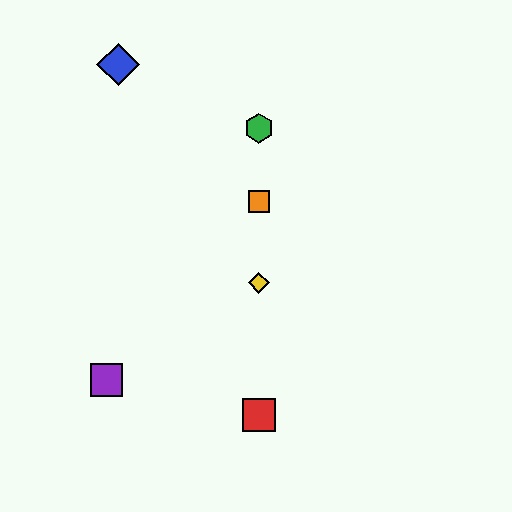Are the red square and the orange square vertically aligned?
Yes, both are at x≈259.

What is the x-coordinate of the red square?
The red square is at x≈259.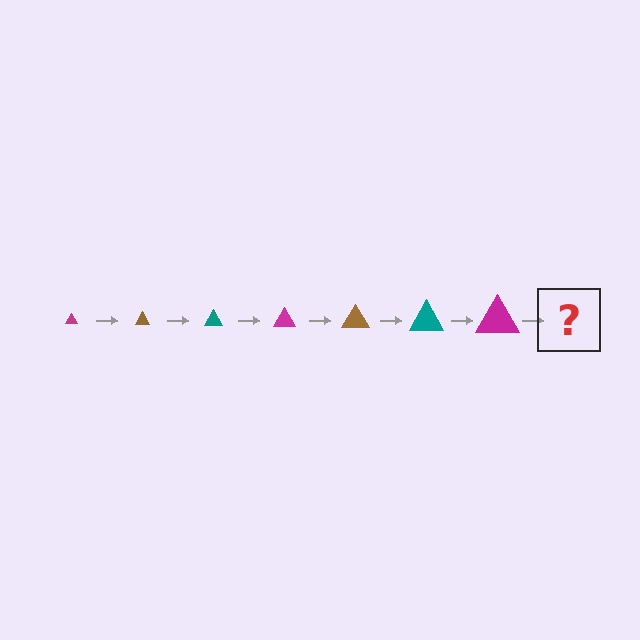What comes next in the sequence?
The next element should be a brown triangle, larger than the previous one.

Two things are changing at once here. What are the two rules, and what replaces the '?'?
The two rules are that the triangle grows larger each step and the color cycles through magenta, brown, and teal. The '?' should be a brown triangle, larger than the previous one.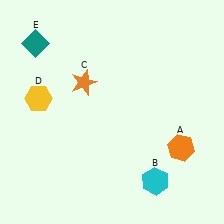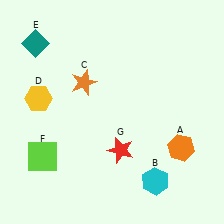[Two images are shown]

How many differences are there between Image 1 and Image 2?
There are 2 differences between the two images.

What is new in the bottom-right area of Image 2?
A red star (G) was added in the bottom-right area of Image 2.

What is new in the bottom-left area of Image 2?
A lime square (F) was added in the bottom-left area of Image 2.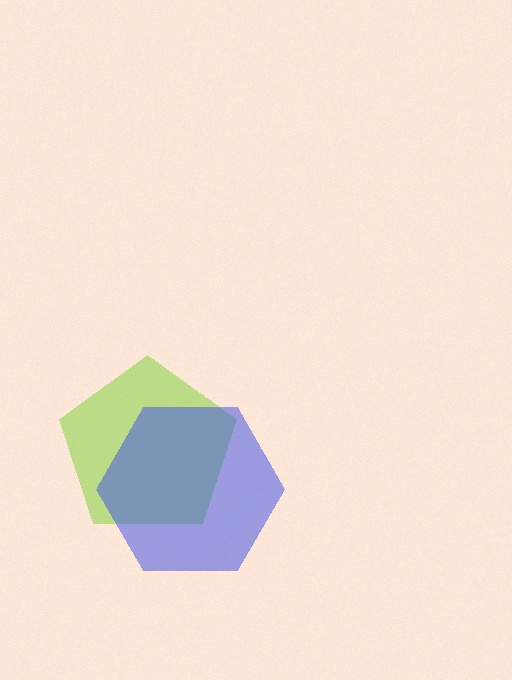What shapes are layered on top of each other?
The layered shapes are: a lime pentagon, a blue hexagon.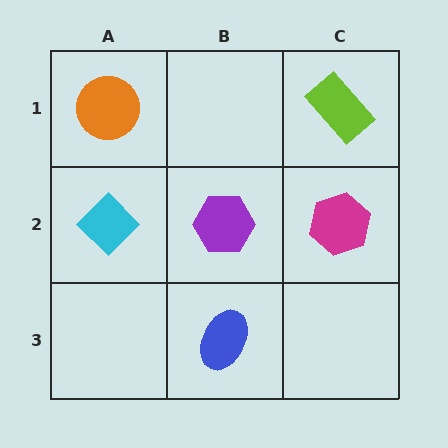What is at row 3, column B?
A blue ellipse.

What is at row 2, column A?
A cyan diamond.